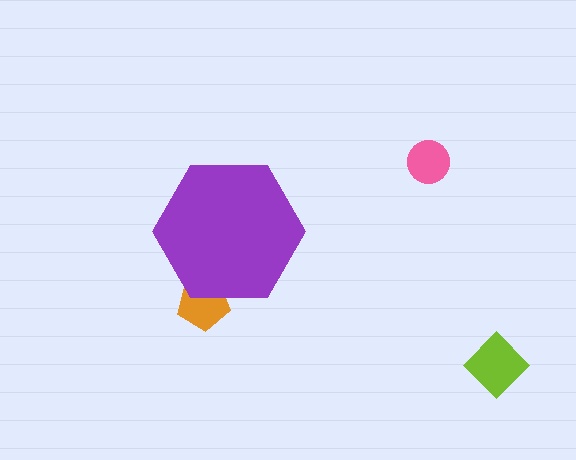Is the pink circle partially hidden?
No, the pink circle is fully visible.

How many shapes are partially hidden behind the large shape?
1 shape is partially hidden.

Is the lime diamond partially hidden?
No, the lime diamond is fully visible.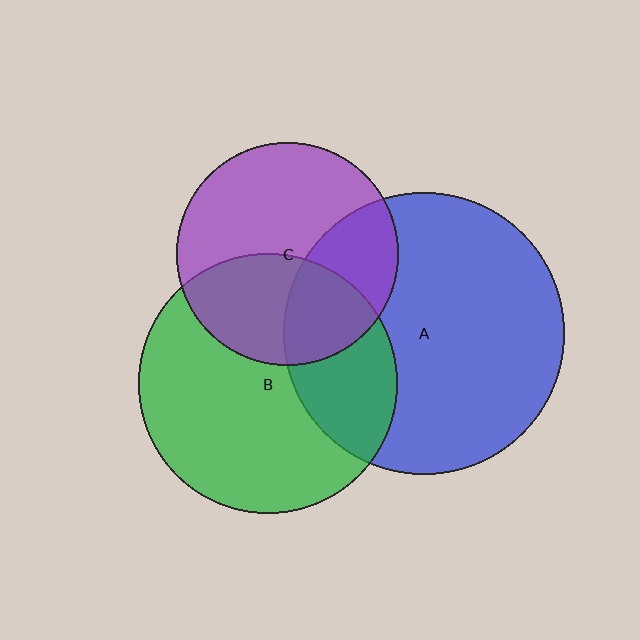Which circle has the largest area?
Circle A (blue).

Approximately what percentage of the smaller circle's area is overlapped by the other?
Approximately 35%.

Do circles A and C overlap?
Yes.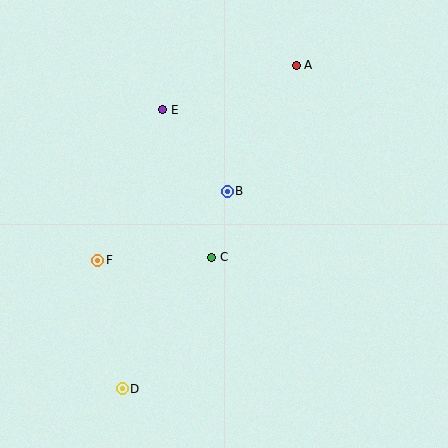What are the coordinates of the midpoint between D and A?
The midpoint between D and A is at (209, 227).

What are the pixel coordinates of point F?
Point F is at (98, 260).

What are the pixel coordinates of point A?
Point A is at (296, 65).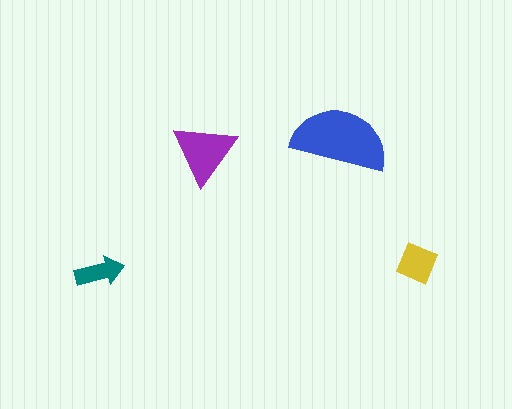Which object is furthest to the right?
The yellow diamond is rightmost.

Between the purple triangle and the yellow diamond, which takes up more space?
The purple triangle.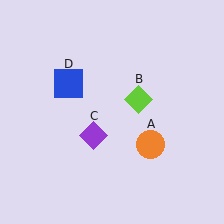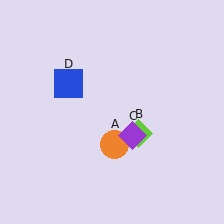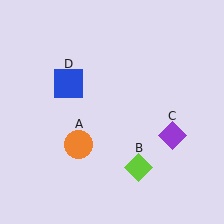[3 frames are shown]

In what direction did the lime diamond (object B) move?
The lime diamond (object B) moved down.